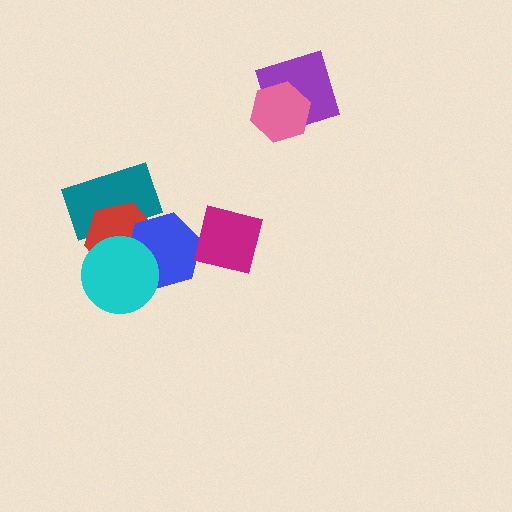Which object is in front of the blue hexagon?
The cyan circle is in front of the blue hexagon.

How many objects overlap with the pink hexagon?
1 object overlaps with the pink hexagon.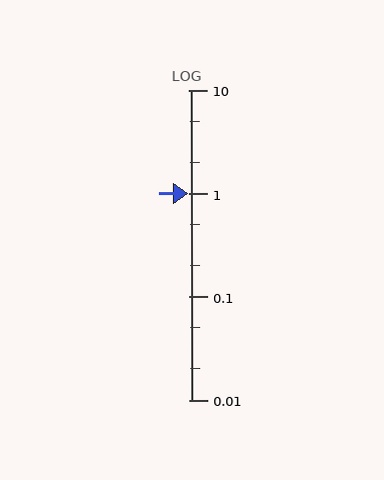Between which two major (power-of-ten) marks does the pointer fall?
The pointer is between 1 and 10.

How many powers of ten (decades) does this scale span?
The scale spans 3 decades, from 0.01 to 10.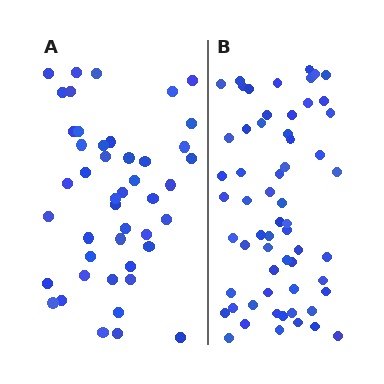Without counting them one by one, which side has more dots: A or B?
Region B (the right region) has more dots.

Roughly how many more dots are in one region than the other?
Region B has approximately 15 more dots than region A.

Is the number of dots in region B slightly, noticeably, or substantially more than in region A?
Region B has noticeably more, but not dramatically so. The ratio is roughly 1.3 to 1.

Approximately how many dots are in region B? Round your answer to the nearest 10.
About 60 dots.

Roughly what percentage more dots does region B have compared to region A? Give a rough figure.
About 35% more.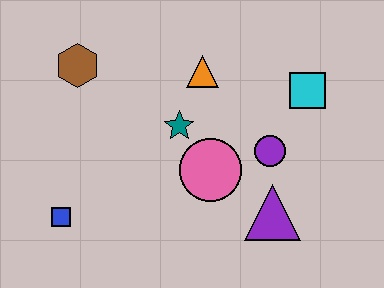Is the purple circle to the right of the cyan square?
No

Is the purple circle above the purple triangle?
Yes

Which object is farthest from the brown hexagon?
The purple triangle is farthest from the brown hexagon.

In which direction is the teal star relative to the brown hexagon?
The teal star is to the right of the brown hexagon.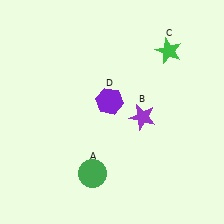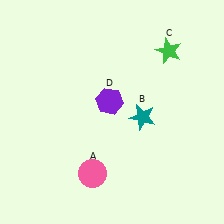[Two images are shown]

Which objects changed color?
A changed from green to pink. B changed from purple to teal.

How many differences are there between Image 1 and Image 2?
There are 2 differences between the two images.